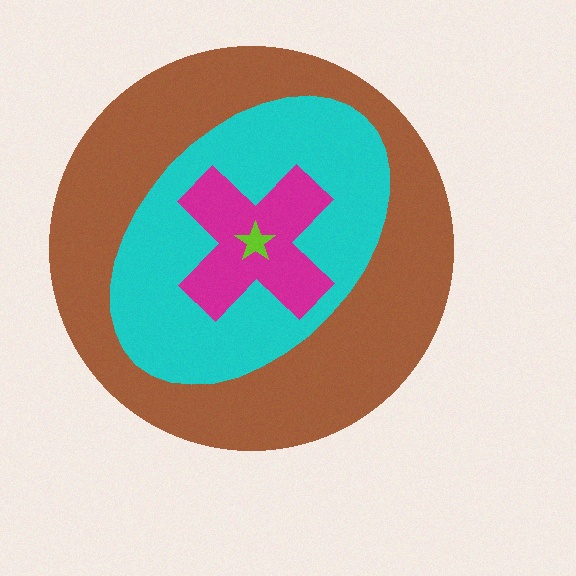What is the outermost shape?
The brown circle.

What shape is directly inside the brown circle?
The cyan ellipse.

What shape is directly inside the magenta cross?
The lime star.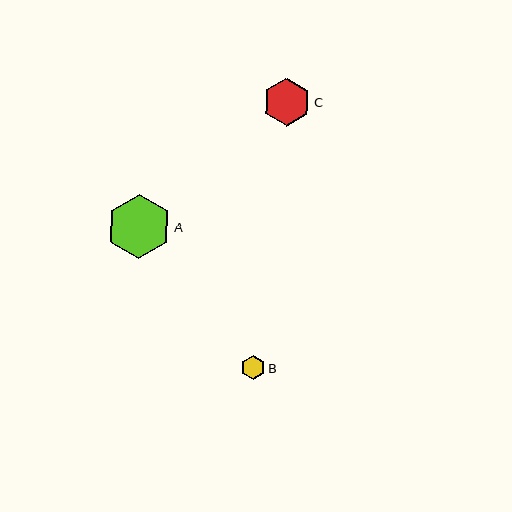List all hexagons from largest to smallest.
From largest to smallest: A, C, B.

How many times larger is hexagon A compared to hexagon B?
Hexagon A is approximately 2.7 times the size of hexagon B.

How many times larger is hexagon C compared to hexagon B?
Hexagon C is approximately 2.0 times the size of hexagon B.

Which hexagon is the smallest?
Hexagon B is the smallest with a size of approximately 24 pixels.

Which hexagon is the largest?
Hexagon A is the largest with a size of approximately 65 pixels.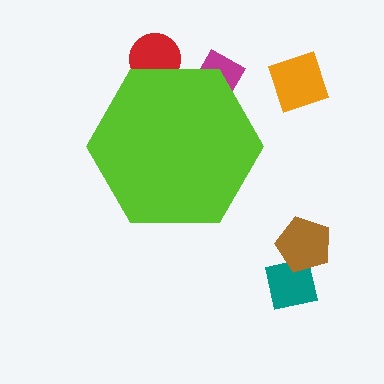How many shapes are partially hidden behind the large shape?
2 shapes are partially hidden.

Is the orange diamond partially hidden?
No, the orange diamond is fully visible.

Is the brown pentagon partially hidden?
No, the brown pentagon is fully visible.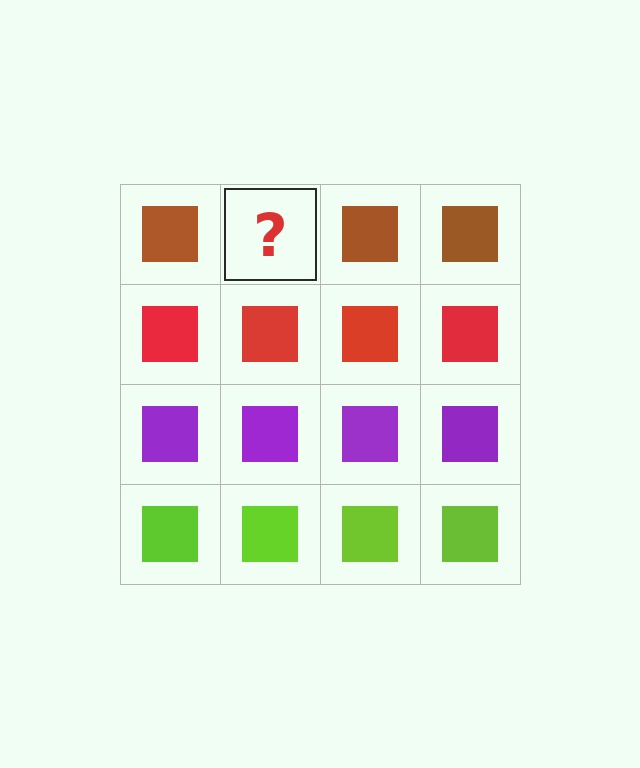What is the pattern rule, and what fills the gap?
The rule is that each row has a consistent color. The gap should be filled with a brown square.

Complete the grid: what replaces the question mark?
The question mark should be replaced with a brown square.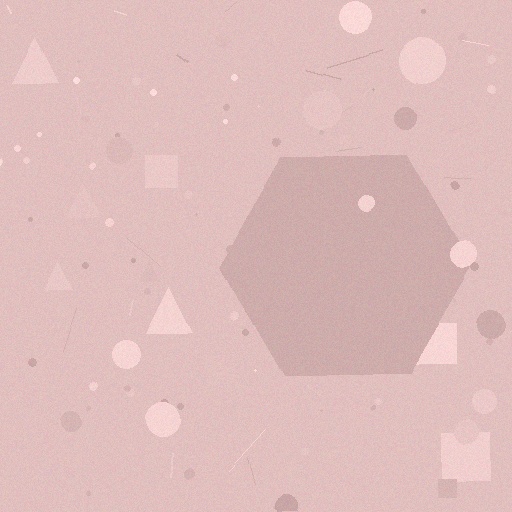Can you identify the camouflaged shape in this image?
The camouflaged shape is a hexagon.